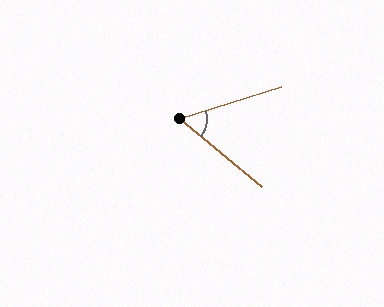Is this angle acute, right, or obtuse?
It is acute.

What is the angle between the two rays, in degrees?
Approximately 57 degrees.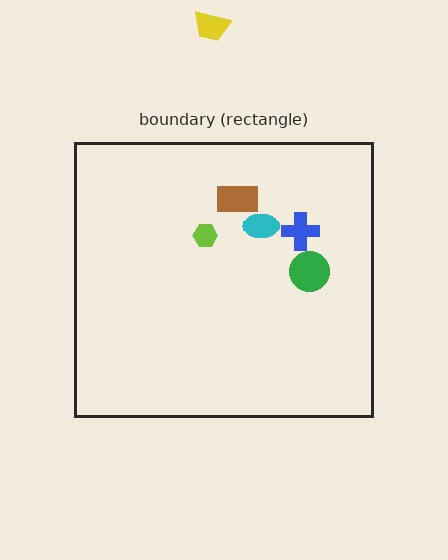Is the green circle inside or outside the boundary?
Inside.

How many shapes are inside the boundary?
5 inside, 1 outside.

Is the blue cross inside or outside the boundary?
Inside.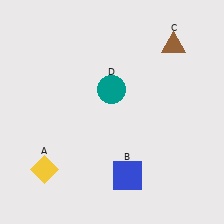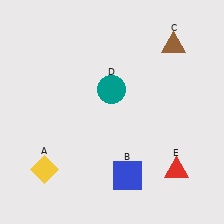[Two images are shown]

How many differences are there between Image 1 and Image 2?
There is 1 difference between the two images.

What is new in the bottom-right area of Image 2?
A red triangle (E) was added in the bottom-right area of Image 2.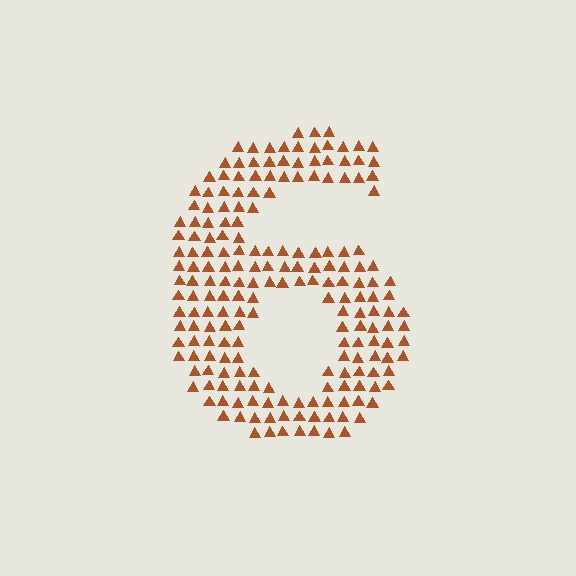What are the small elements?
The small elements are triangles.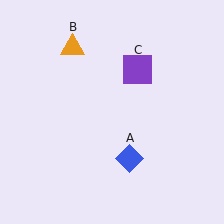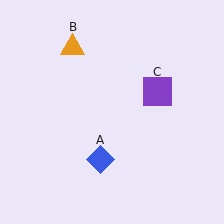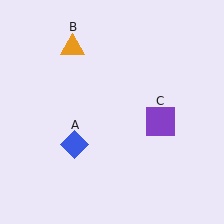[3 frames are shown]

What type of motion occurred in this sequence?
The blue diamond (object A), purple square (object C) rotated clockwise around the center of the scene.